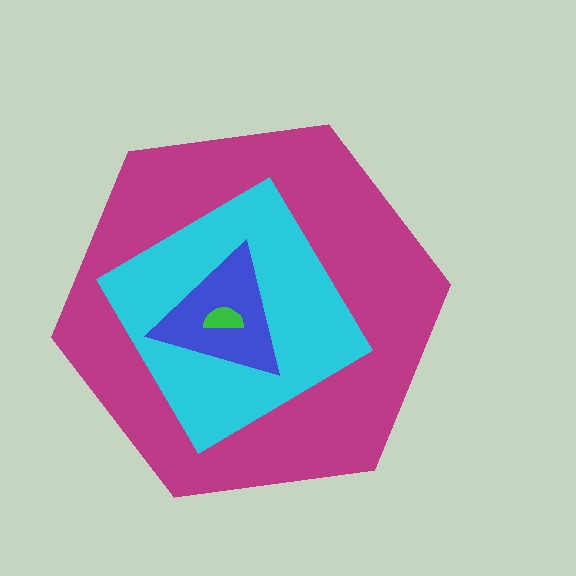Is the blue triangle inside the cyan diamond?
Yes.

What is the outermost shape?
The magenta hexagon.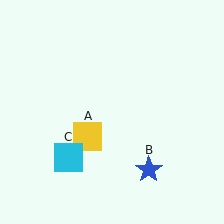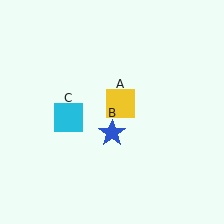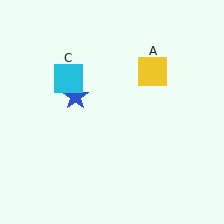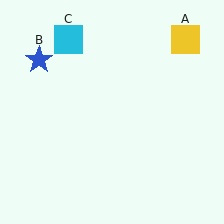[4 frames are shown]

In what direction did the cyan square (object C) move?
The cyan square (object C) moved up.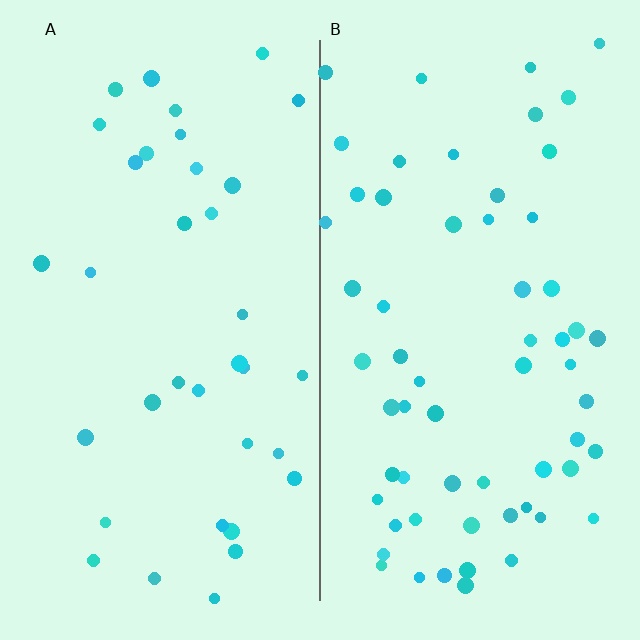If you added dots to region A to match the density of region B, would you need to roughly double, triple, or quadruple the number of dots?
Approximately double.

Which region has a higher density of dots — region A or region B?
B (the right).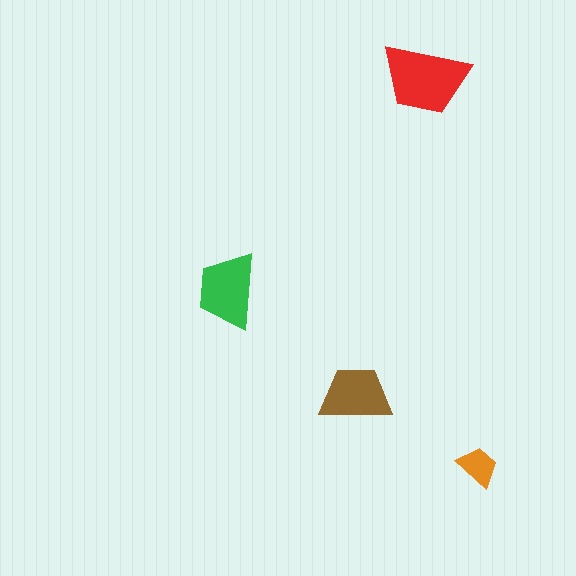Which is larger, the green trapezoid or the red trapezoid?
The red one.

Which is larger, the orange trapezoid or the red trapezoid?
The red one.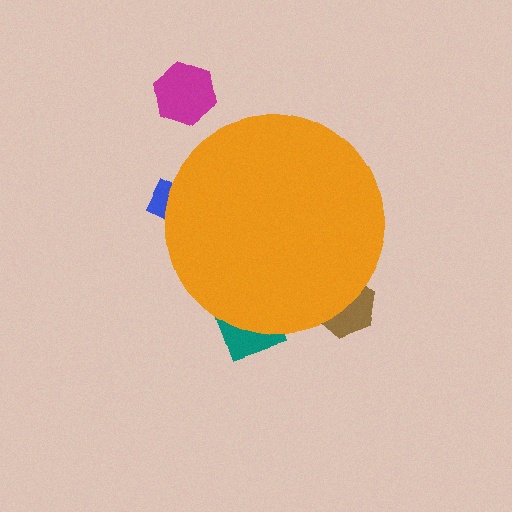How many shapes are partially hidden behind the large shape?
3 shapes are partially hidden.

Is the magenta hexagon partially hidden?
No, the magenta hexagon is fully visible.